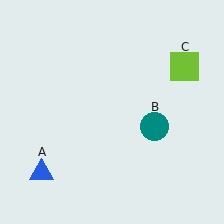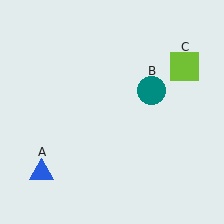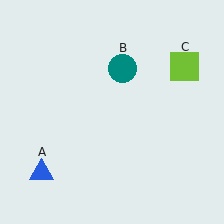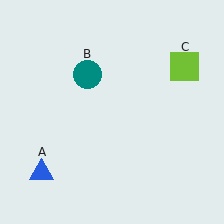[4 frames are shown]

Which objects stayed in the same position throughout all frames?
Blue triangle (object A) and lime square (object C) remained stationary.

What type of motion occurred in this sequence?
The teal circle (object B) rotated counterclockwise around the center of the scene.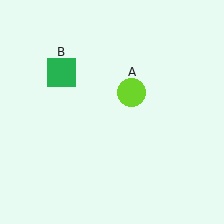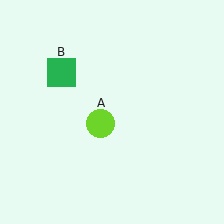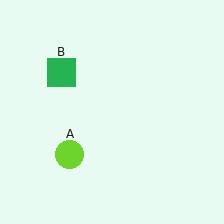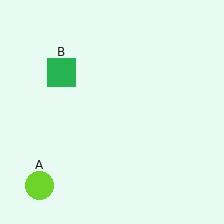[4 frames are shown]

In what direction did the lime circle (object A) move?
The lime circle (object A) moved down and to the left.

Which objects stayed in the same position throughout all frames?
Green square (object B) remained stationary.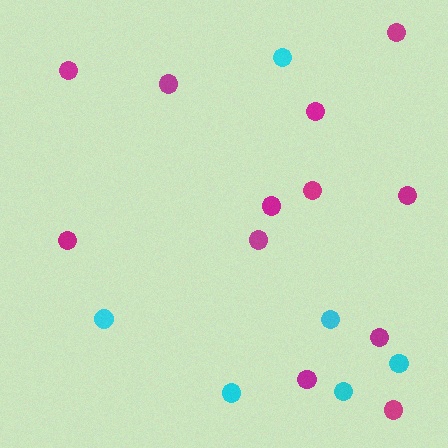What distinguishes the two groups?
There are 2 groups: one group of magenta circles (12) and one group of cyan circles (6).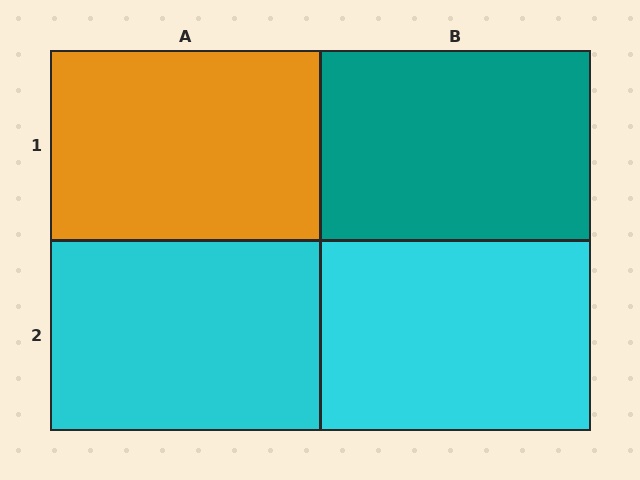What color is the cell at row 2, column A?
Cyan.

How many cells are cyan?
2 cells are cyan.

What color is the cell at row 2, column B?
Cyan.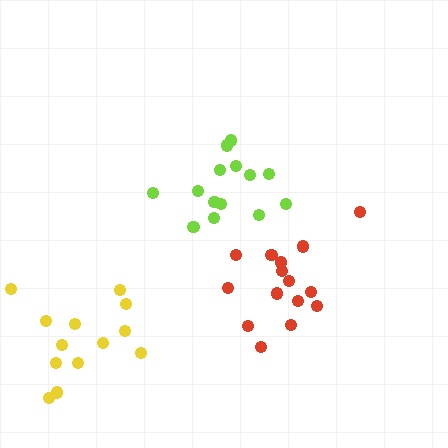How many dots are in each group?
Group 1: 15 dots, Group 2: 14 dots, Group 3: 13 dots (42 total).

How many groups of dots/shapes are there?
There are 3 groups.